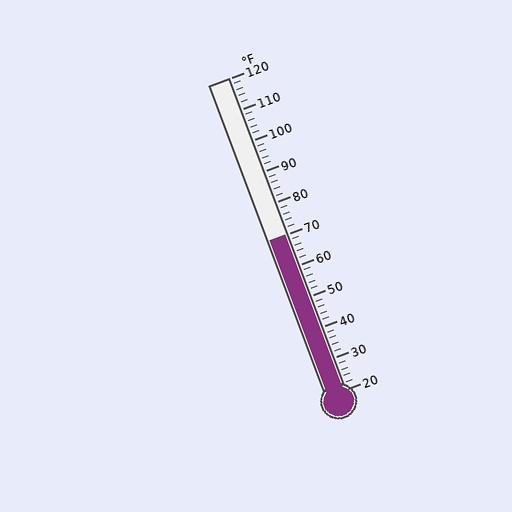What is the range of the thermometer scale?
The thermometer scale ranges from 20°F to 120°F.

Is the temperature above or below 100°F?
The temperature is below 100°F.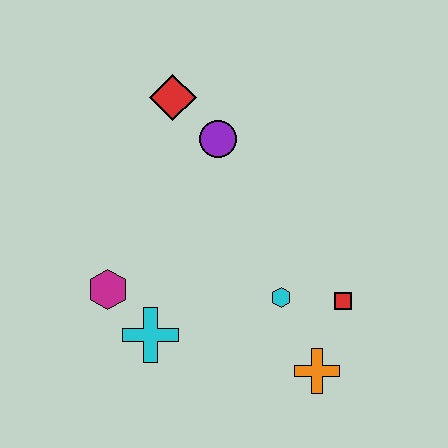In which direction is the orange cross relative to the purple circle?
The orange cross is below the purple circle.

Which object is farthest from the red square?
The red diamond is farthest from the red square.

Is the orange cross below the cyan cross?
Yes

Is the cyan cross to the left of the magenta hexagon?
No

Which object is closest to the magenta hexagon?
The cyan cross is closest to the magenta hexagon.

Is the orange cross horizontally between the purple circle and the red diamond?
No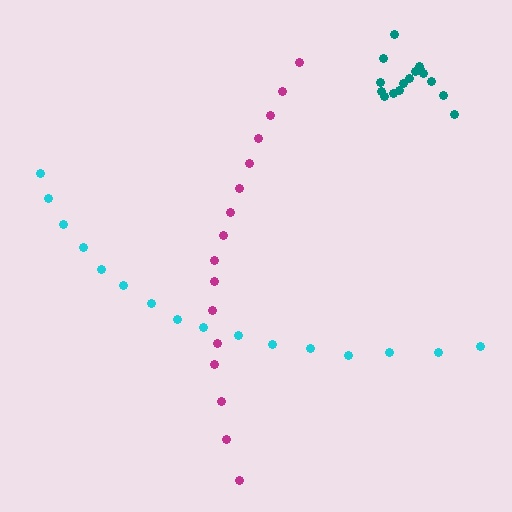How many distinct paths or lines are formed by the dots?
There are 3 distinct paths.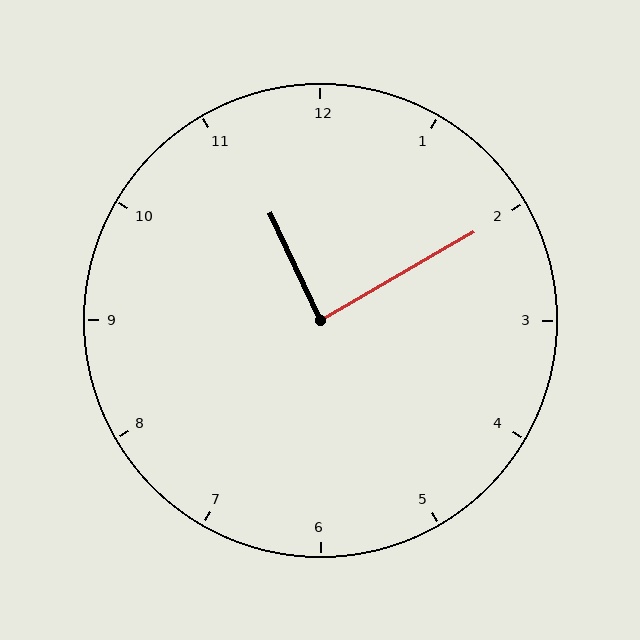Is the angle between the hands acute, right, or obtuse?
It is right.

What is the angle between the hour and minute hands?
Approximately 85 degrees.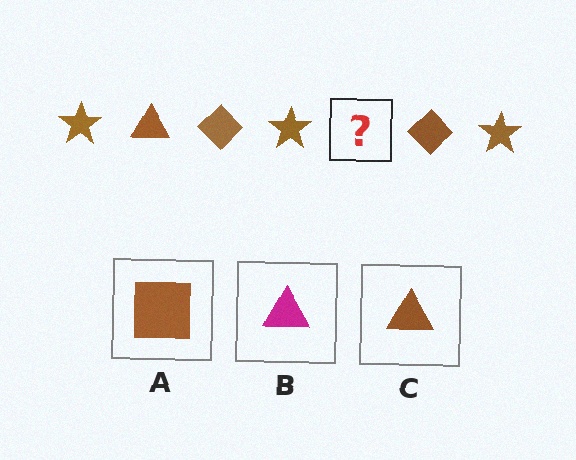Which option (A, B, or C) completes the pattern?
C.